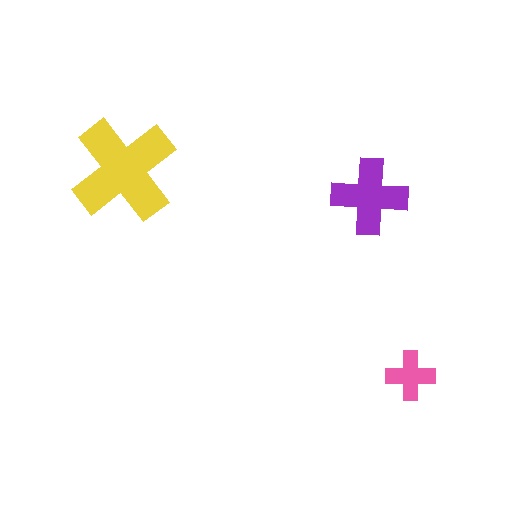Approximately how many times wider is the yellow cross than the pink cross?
About 2 times wider.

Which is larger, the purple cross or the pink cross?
The purple one.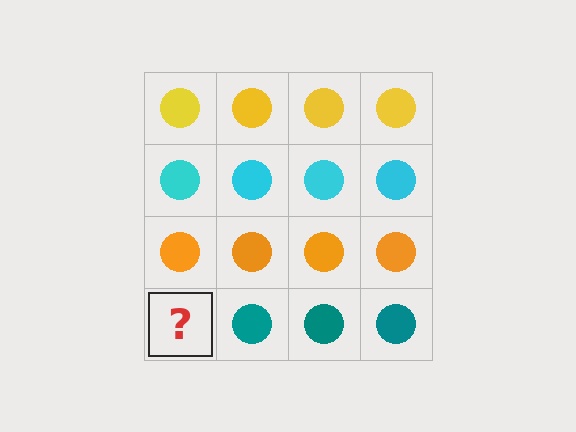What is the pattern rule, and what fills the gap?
The rule is that each row has a consistent color. The gap should be filled with a teal circle.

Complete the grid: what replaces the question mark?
The question mark should be replaced with a teal circle.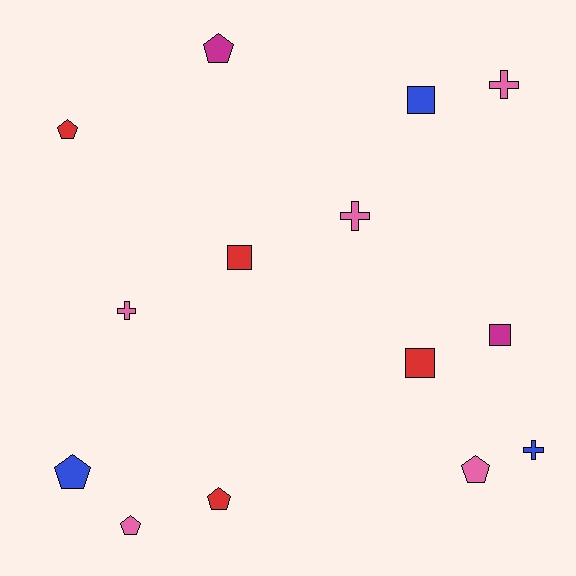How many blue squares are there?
There is 1 blue square.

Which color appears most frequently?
Pink, with 5 objects.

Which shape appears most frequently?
Pentagon, with 6 objects.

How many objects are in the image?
There are 14 objects.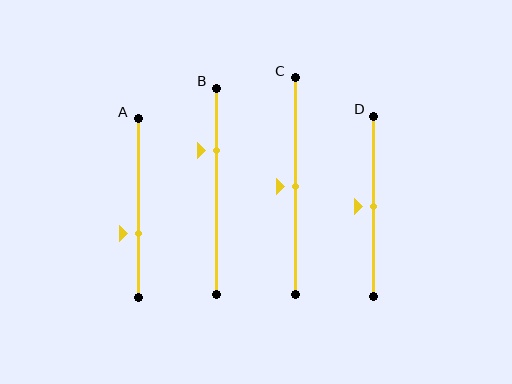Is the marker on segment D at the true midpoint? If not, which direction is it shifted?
Yes, the marker on segment D is at the true midpoint.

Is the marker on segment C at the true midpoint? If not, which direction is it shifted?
Yes, the marker on segment C is at the true midpoint.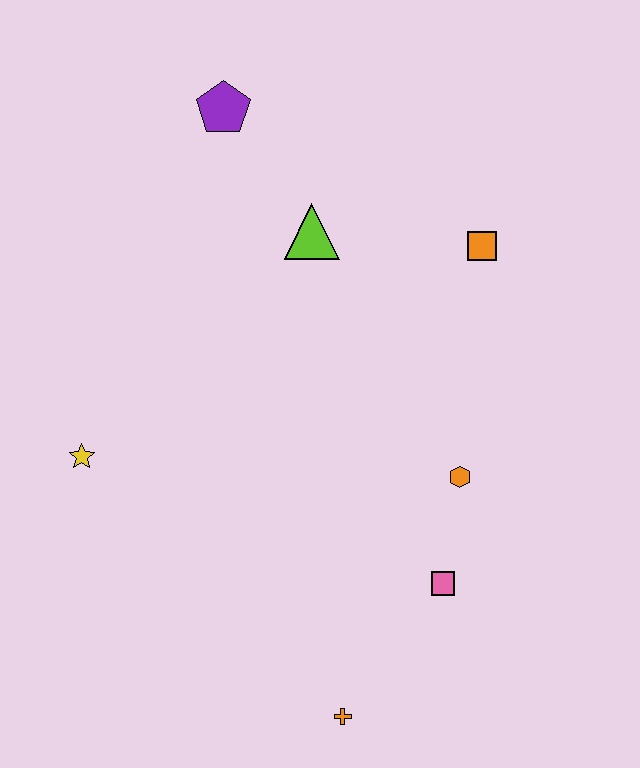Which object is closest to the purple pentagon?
The lime triangle is closest to the purple pentagon.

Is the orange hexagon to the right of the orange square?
No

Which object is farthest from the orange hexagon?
The purple pentagon is farthest from the orange hexagon.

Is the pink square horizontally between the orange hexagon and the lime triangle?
Yes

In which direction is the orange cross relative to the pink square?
The orange cross is below the pink square.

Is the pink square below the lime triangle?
Yes